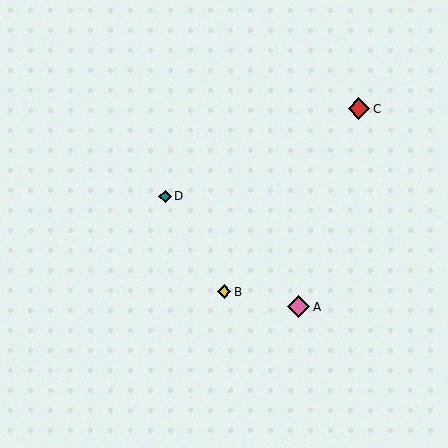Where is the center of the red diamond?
The center of the red diamond is at (359, 109).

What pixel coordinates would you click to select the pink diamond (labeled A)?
Click at (298, 307) to select the pink diamond A.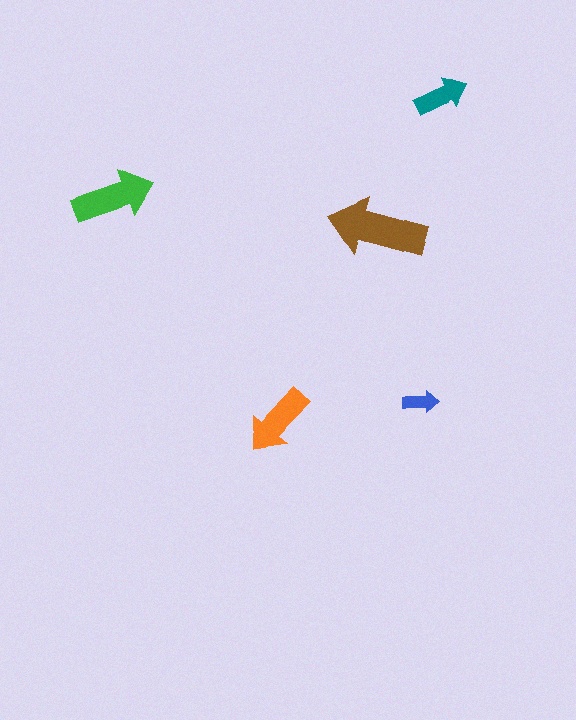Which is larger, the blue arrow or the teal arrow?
The teal one.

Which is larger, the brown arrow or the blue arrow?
The brown one.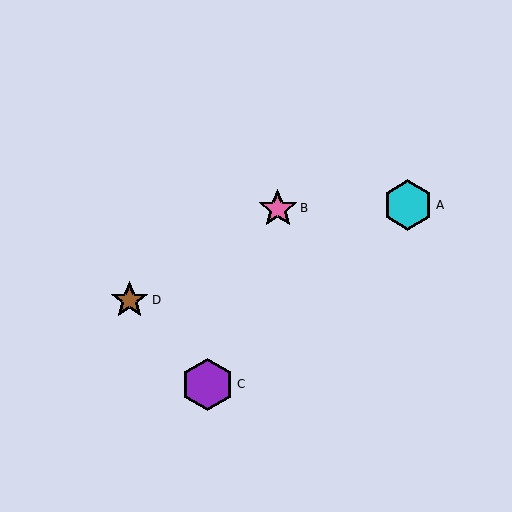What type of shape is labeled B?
Shape B is a pink star.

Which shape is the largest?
The purple hexagon (labeled C) is the largest.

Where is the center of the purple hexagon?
The center of the purple hexagon is at (207, 384).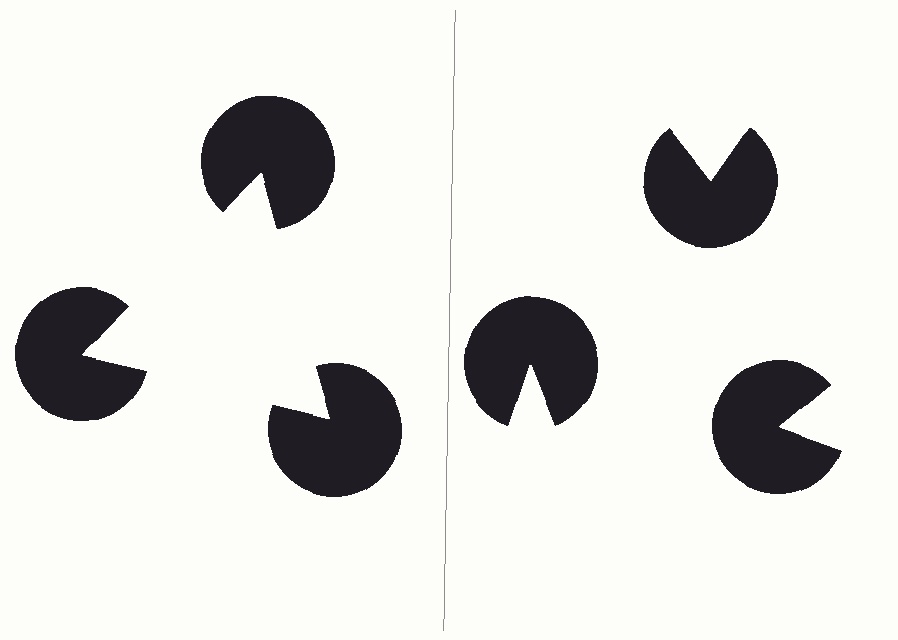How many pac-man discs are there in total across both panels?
6 — 3 on each side.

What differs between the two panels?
The pac-man discs are positioned identically on both sides; only the wedge orientations differ. On the left they align to a triangle; on the right they are misaligned.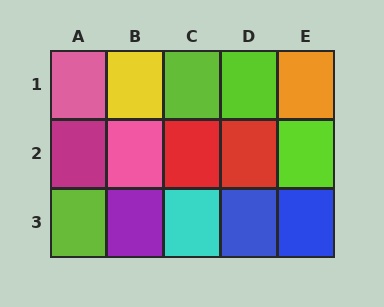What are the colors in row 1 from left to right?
Pink, yellow, lime, lime, orange.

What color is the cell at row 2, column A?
Magenta.